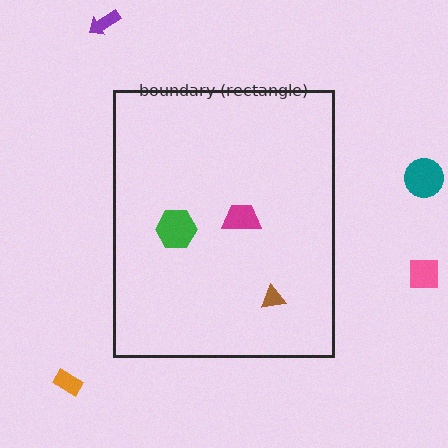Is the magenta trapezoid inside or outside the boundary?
Inside.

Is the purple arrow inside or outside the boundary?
Outside.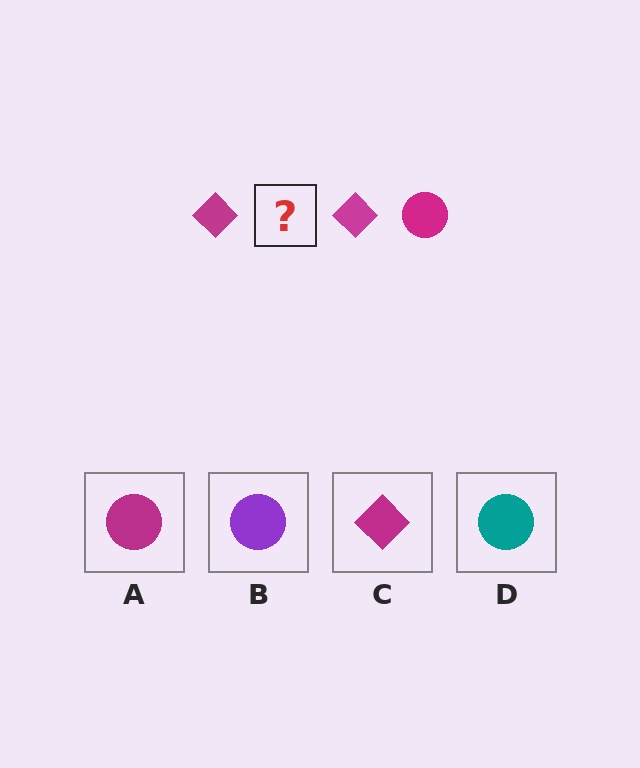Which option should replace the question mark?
Option A.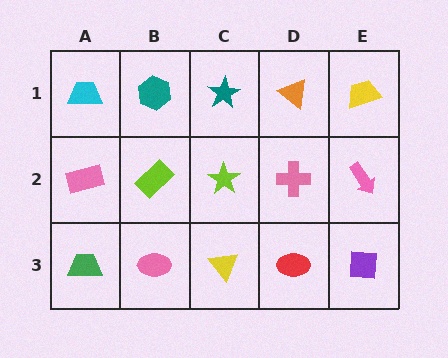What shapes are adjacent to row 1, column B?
A lime rectangle (row 2, column B), a cyan trapezoid (row 1, column A), a teal star (row 1, column C).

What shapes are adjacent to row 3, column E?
A pink arrow (row 2, column E), a red ellipse (row 3, column D).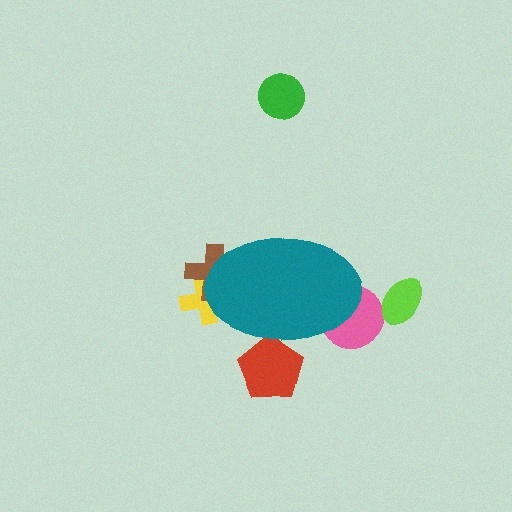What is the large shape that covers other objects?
A teal ellipse.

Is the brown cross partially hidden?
Yes, the brown cross is partially hidden behind the teal ellipse.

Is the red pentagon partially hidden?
Yes, the red pentagon is partially hidden behind the teal ellipse.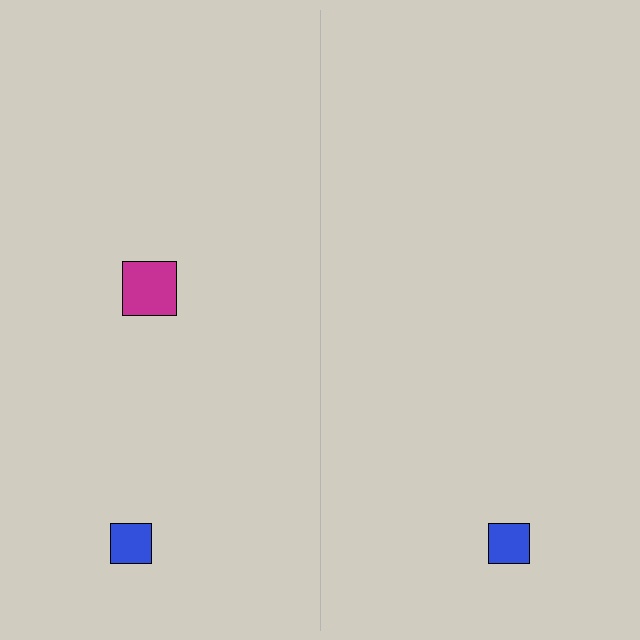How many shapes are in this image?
There are 3 shapes in this image.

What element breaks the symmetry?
A magenta square is missing from the right side.